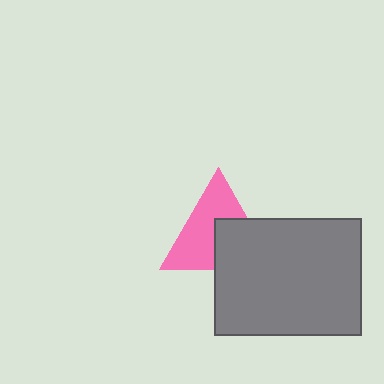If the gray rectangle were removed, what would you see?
You would see the complete pink triangle.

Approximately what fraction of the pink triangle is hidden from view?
Roughly 42% of the pink triangle is hidden behind the gray rectangle.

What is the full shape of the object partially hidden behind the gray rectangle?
The partially hidden object is a pink triangle.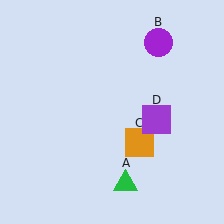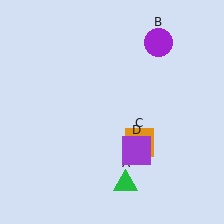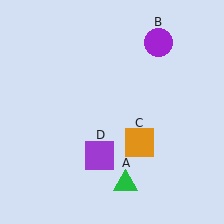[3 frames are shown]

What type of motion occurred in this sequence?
The purple square (object D) rotated clockwise around the center of the scene.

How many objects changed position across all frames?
1 object changed position: purple square (object D).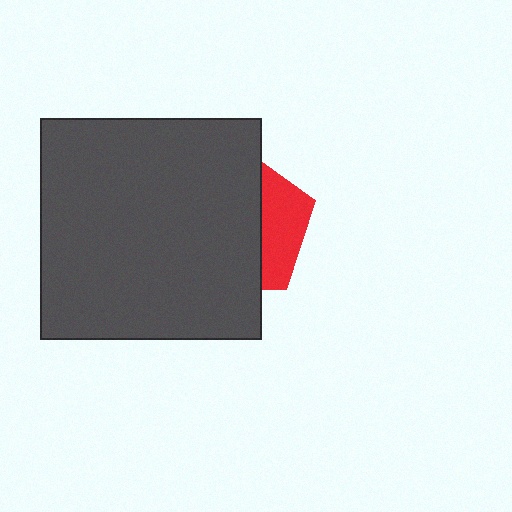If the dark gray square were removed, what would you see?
You would see the complete red pentagon.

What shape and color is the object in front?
The object in front is a dark gray square.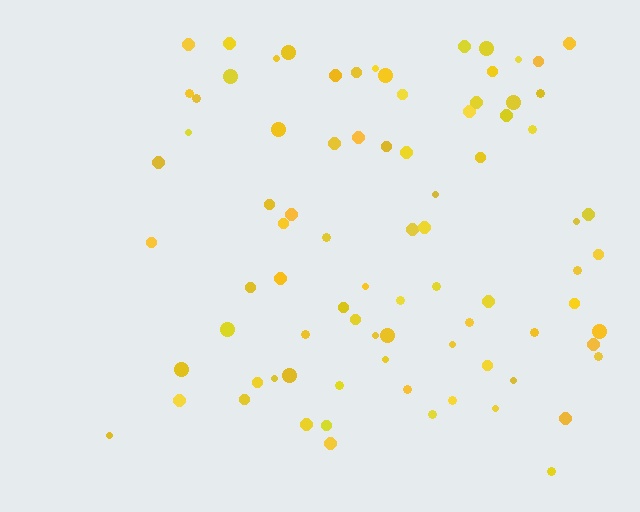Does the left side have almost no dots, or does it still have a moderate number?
Still a moderate number, just noticeably fewer than the right.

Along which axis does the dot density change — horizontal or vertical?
Horizontal.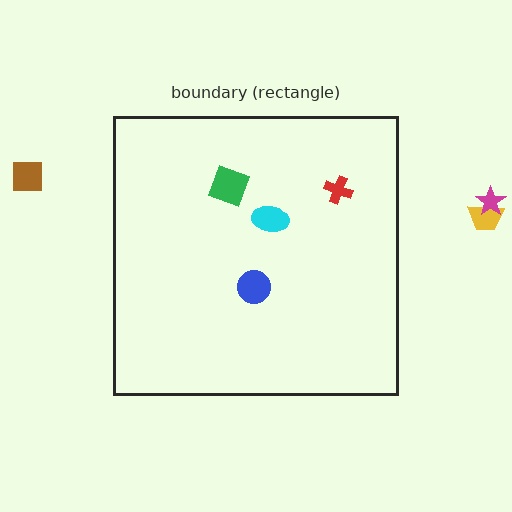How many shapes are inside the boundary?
4 inside, 3 outside.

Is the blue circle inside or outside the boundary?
Inside.